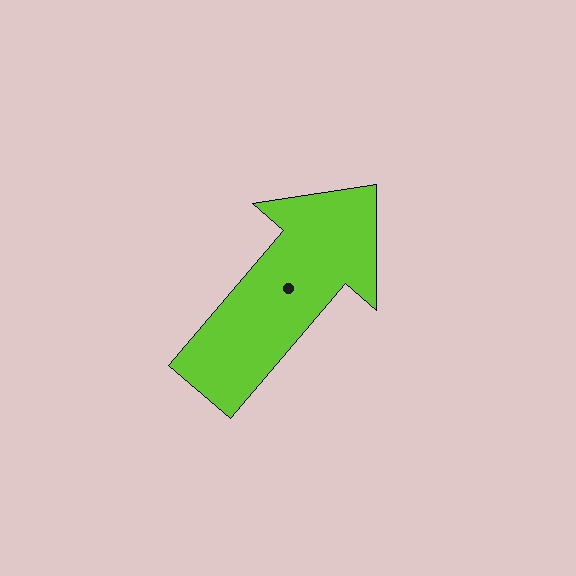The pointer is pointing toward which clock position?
Roughly 1 o'clock.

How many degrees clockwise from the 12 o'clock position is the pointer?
Approximately 41 degrees.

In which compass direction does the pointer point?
Northeast.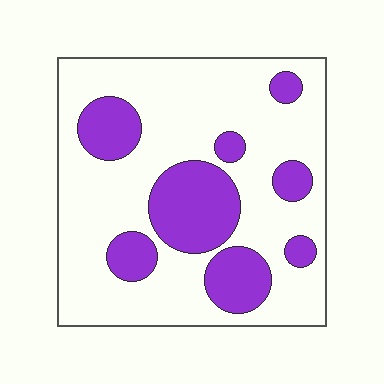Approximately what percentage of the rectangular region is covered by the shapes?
Approximately 25%.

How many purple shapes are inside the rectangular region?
8.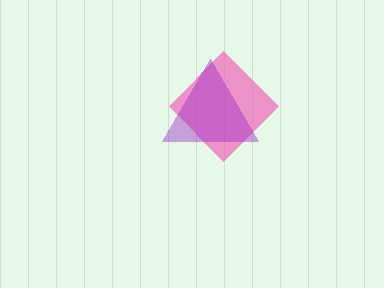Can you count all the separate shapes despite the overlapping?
Yes, there are 2 separate shapes.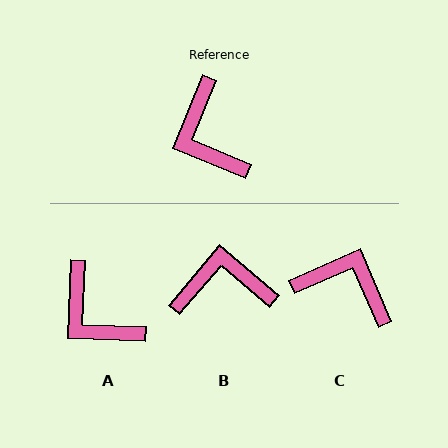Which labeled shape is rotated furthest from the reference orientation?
C, about 134 degrees away.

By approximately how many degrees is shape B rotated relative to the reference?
Approximately 108 degrees clockwise.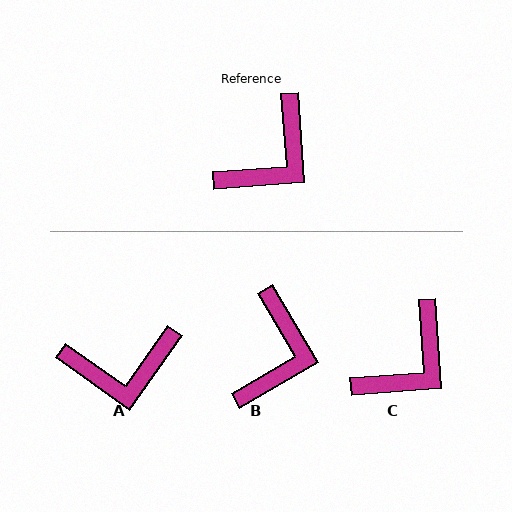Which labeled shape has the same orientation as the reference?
C.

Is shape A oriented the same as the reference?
No, it is off by about 39 degrees.